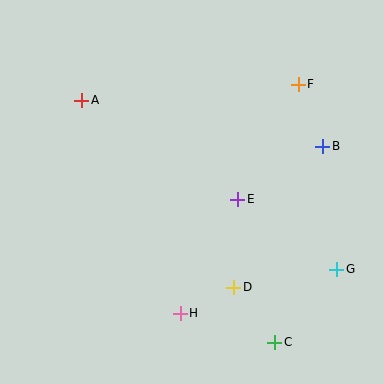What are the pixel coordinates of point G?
Point G is at (337, 269).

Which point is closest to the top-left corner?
Point A is closest to the top-left corner.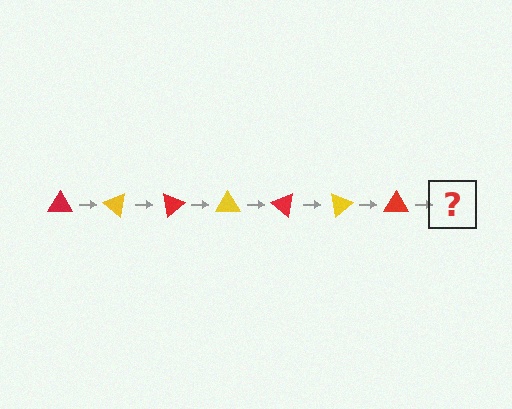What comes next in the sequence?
The next element should be a yellow triangle, rotated 280 degrees from the start.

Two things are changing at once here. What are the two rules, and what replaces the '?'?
The two rules are that it rotates 40 degrees each step and the color cycles through red and yellow. The '?' should be a yellow triangle, rotated 280 degrees from the start.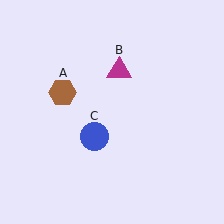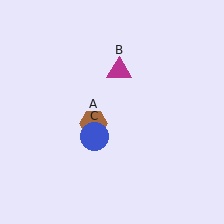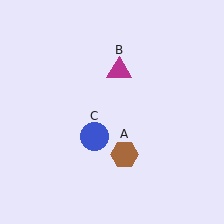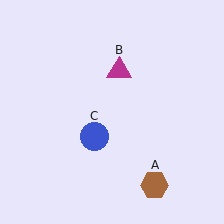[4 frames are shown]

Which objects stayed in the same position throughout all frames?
Magenta triangle (object B) and blue circle (object C) remained stationary.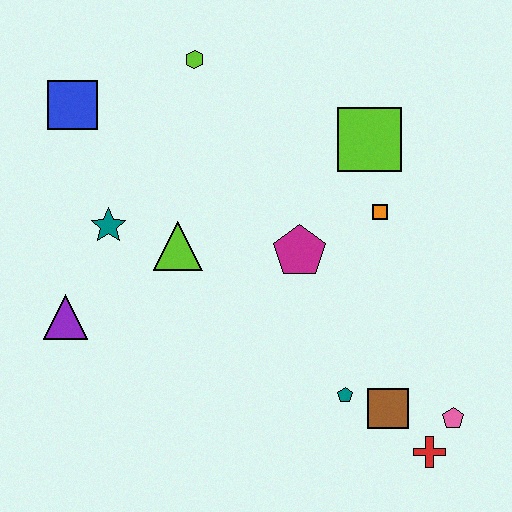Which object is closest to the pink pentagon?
The red cross is closest to the pink pentagon.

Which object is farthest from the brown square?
The blue square is farthest from the brown square.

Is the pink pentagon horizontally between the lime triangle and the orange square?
No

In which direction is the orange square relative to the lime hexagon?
The orange square is to the right of the lime hexagon.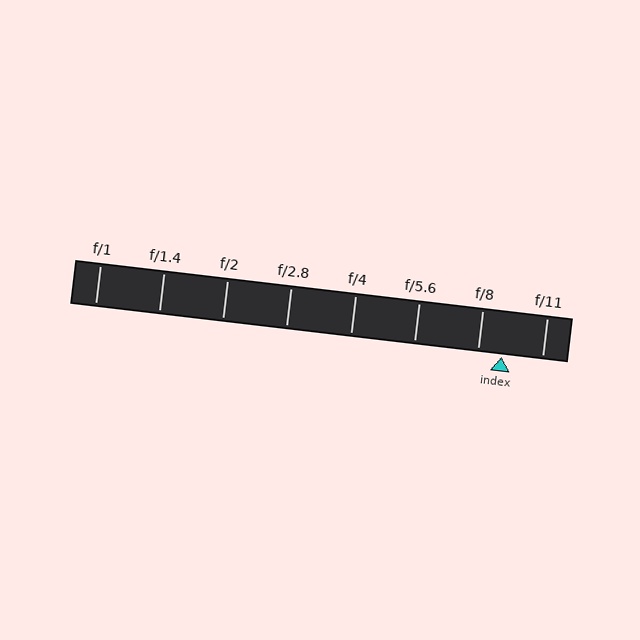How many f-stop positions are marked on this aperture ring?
There are 8 f-stop positions marked.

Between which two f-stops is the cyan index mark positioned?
The index mark is between f/8 and f/11.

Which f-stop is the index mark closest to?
The index mark is closest to f/8.